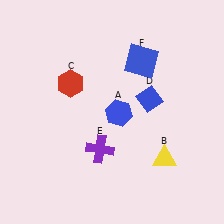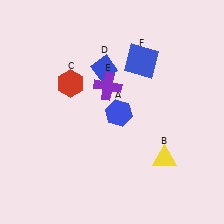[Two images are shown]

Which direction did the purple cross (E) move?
The purple cross (E) moved up.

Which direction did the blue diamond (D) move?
The blue diamond (D) moved left.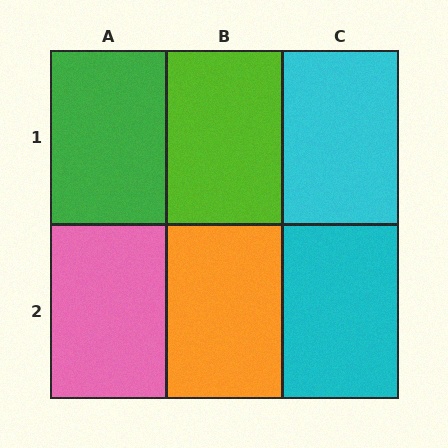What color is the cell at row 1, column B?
Lime.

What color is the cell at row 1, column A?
Green.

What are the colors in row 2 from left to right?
Pink, orange, cyan.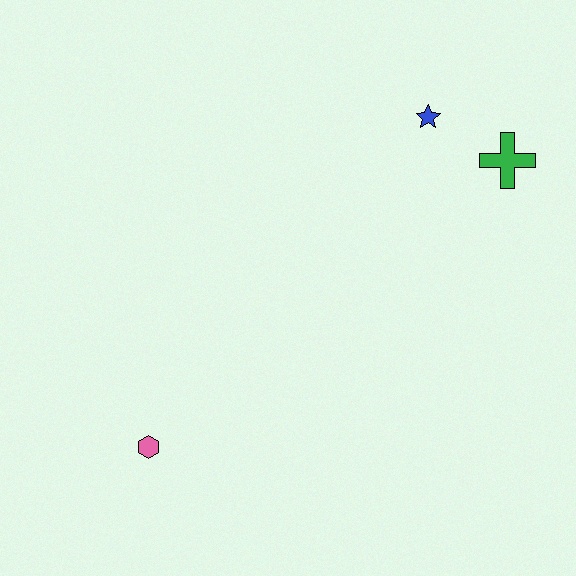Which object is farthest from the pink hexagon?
The green cross is farthest from the pink hexagon.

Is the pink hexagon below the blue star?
Yes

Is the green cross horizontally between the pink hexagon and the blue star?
No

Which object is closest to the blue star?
The green cross is closest to the blue star.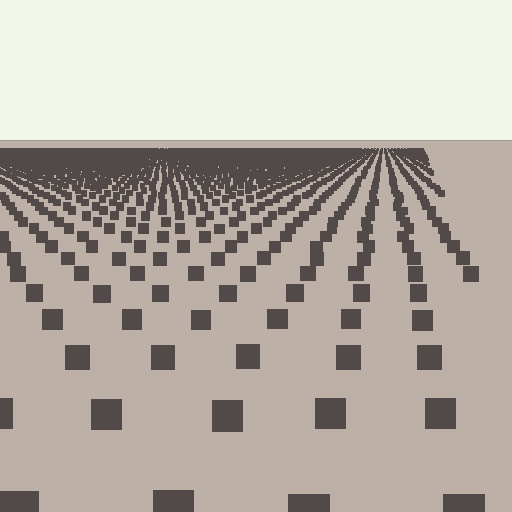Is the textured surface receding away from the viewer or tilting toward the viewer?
The surface is receding away from the viewer. Texture elements get smaller and denser toward the top.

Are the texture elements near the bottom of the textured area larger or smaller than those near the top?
Larger. Near the bottom, elements are closer to the viewer and appear at a bigger on-screen size.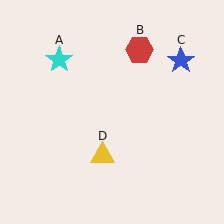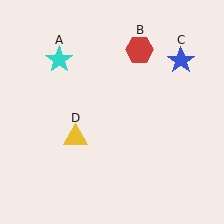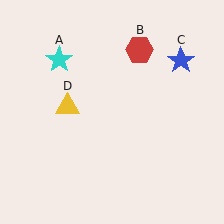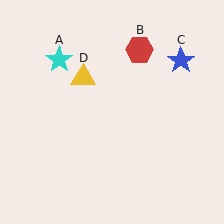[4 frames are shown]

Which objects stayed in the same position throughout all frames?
Cyan star (object A) and red hexagon (object B) and blue star (object C) remained stationary.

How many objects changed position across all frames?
1 object changed position: yellow triangle (object D).